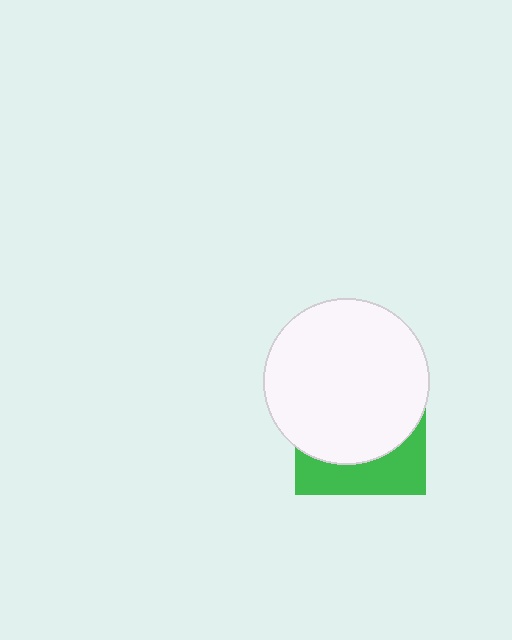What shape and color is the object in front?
The object in front is a white circle.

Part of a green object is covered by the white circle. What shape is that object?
It is a square.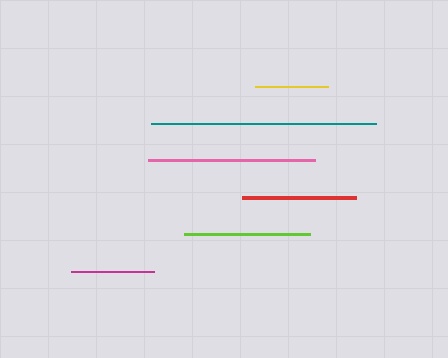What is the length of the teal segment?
The teal segment is approximately 225 pixels long.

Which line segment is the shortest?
The yellow line is the shortest at approximately 73 pixels.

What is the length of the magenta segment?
The magenta segment is approximately 82 pixels long.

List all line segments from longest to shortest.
From longest to shortest: teal, pink, lime, red, magenta, yellow.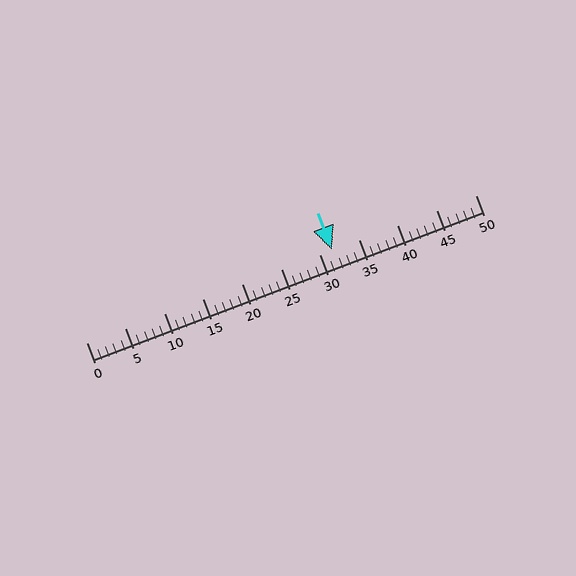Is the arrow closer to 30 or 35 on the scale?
The arrow is closer to 30.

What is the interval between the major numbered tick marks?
The major tick marks are spaced 5 units apart.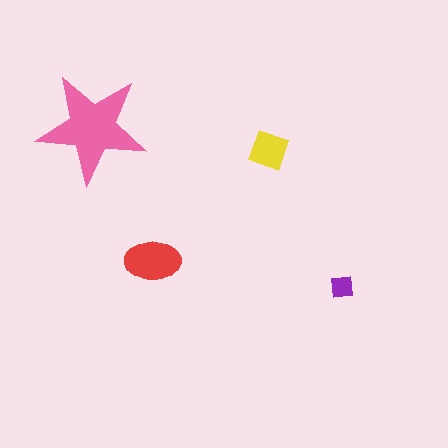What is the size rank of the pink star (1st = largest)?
1st.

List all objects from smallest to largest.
The purple square, the yellow square, the red ellipse, the pink star.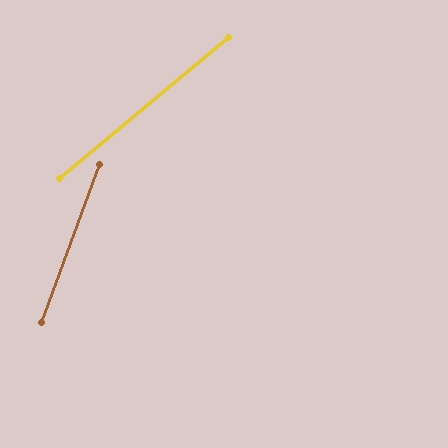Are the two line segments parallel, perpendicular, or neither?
Neither parallel nor perpendicular — they differ by about 30°.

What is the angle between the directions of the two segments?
Approximately 30 degrees.